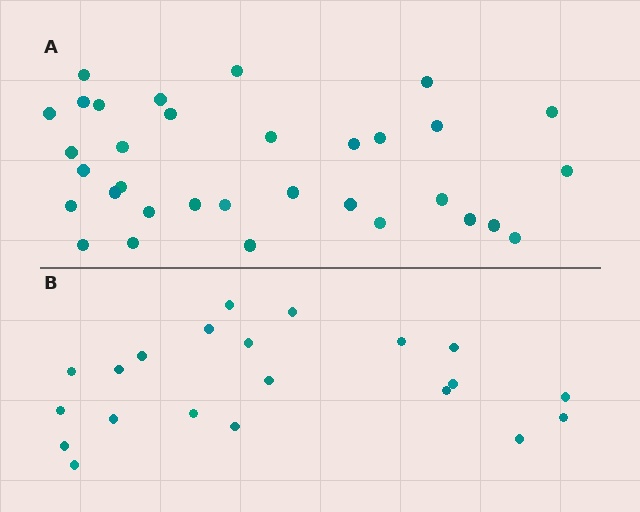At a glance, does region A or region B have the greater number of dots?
Region A (the top region) has more dots.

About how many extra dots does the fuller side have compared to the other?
Region A has roughly 12 or so more dots than region B.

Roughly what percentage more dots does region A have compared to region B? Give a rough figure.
About 55% more.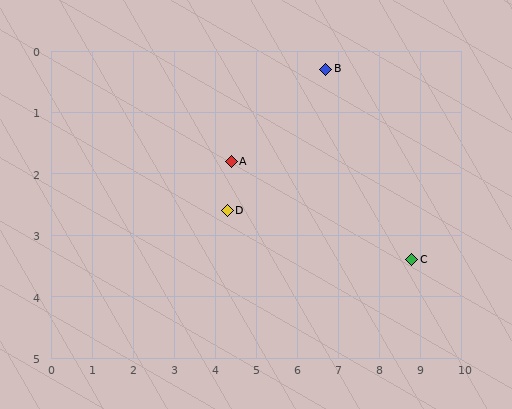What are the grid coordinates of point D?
Point D is at approximately (4.3, 2.6).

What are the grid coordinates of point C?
Point C is at approximately (8.8, 3.4).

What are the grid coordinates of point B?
Point B is at approximately (6.7, 0.3).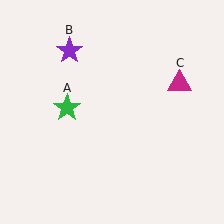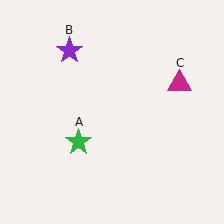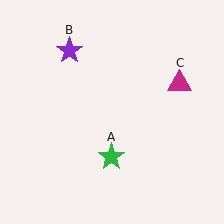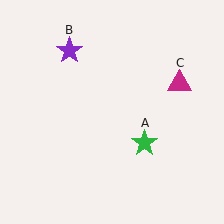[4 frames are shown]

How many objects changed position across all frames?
1 object changed position: green star (object A).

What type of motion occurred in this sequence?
The green star (object A) rotated counterclockwise around the center of the scene.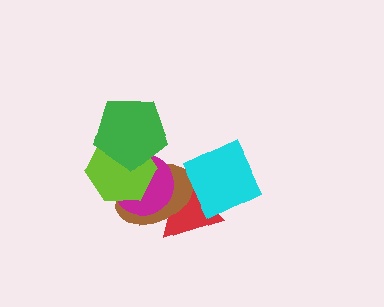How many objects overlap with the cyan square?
1 object overlaps with the cyan square.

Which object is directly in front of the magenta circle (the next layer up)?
The lime hexagon is directly in front of the magenta circle.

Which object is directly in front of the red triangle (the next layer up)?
The brown ellipse is directly in front of the red triangle.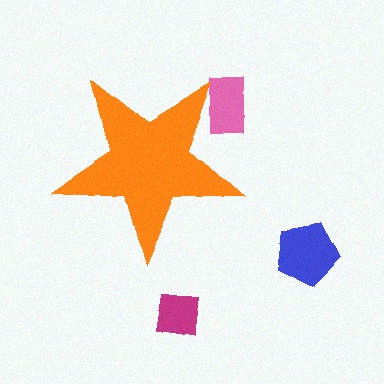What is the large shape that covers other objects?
An orange star.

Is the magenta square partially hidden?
No, the magenta square is fully visible.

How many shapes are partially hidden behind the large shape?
1 shape is partially hidden.